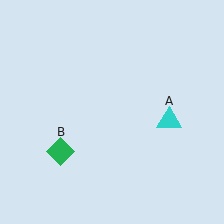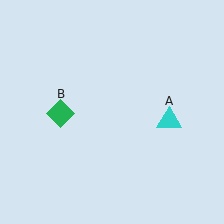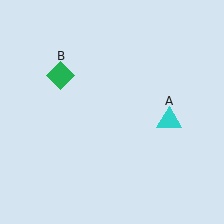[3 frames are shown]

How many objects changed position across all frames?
1 object changed position: green diamond (object B).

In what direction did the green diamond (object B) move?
The green diamond (object B) moved up.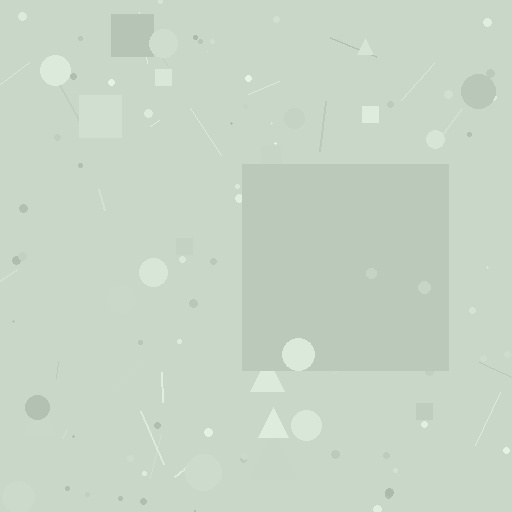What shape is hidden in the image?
A square is hidden in the image.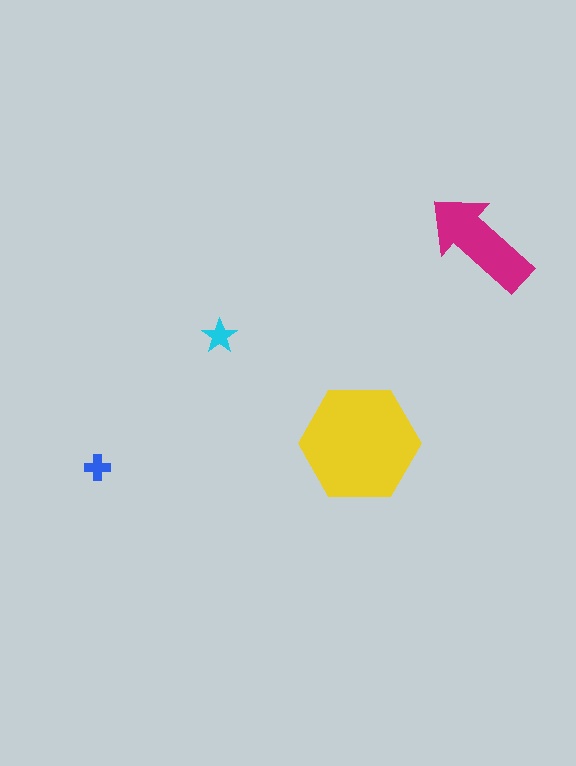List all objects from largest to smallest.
The yellow hexagon, the magenta arrow, the cyan star, the blue cross.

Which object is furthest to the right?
The magenta arrow is rightmost.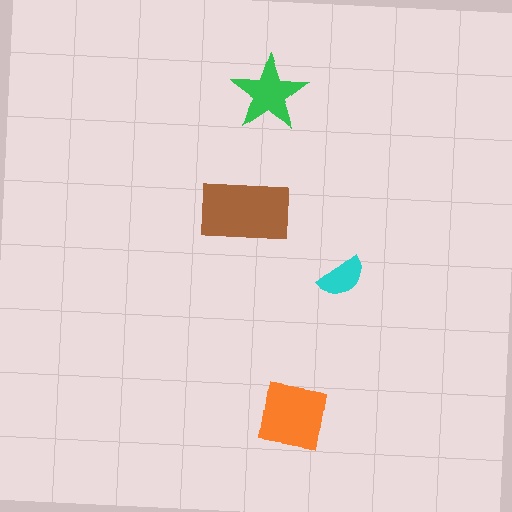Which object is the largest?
The brown rectangle.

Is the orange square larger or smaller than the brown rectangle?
Smaller.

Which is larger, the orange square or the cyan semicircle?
The orange square.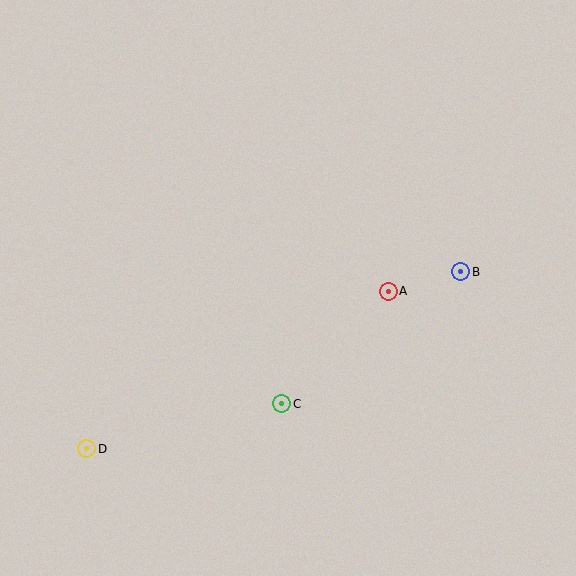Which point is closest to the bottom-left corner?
Point D is closest to the bottom-left corner.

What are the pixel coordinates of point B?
Point B is at (461, 272).